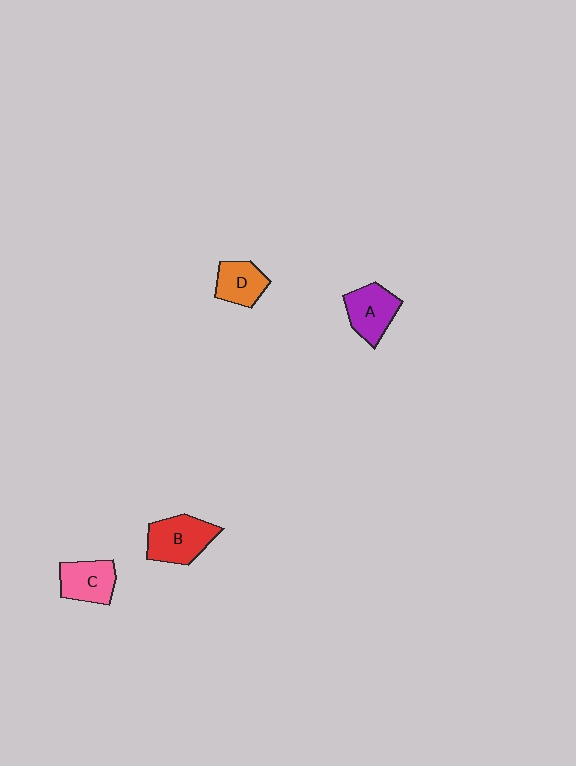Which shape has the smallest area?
Shape D (orange).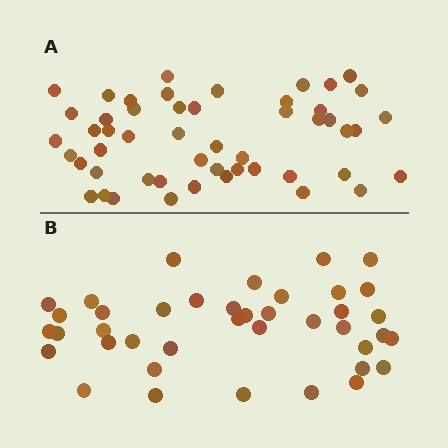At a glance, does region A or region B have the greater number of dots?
Region A (the top region) has more dots.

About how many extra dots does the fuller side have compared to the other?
Region A has roughly 12 or so more dots than region B.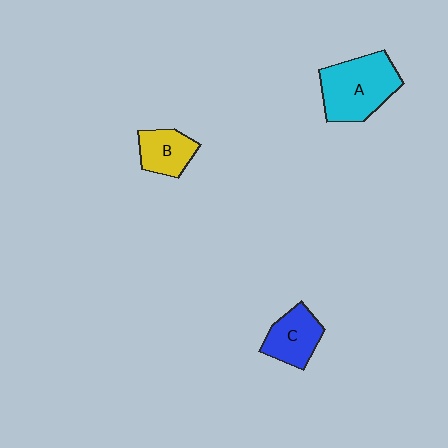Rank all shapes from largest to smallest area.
From largest to smallest: A (cyan), C (blue), B (yellow).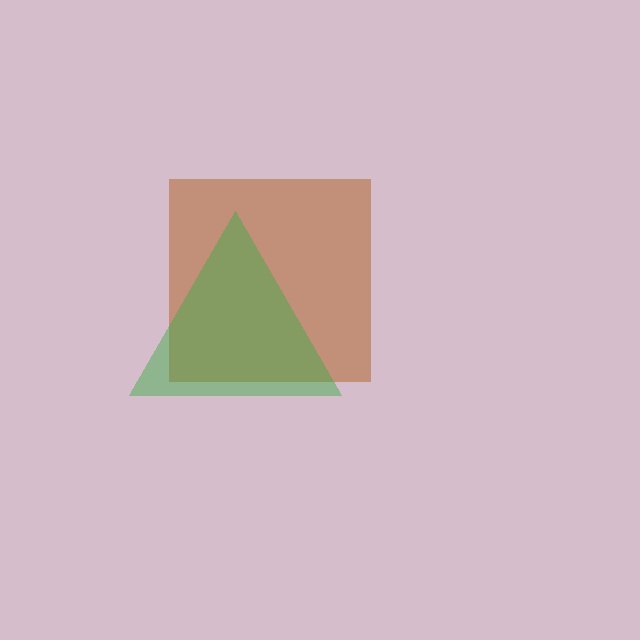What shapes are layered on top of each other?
The layered shapes are: a brown square, a green triangle.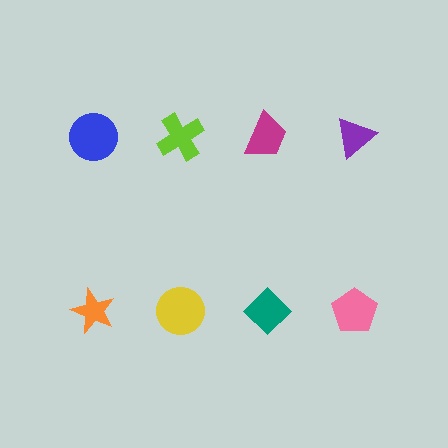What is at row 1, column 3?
A magenta trapezoid.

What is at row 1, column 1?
A blue circle.